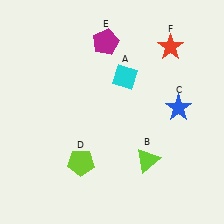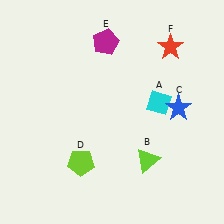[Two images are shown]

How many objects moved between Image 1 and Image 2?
1 object moved between the two images.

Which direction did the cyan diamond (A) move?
The cyan diamond (A) moved right.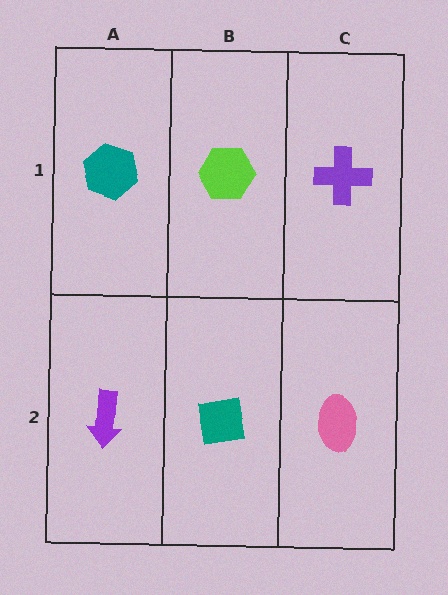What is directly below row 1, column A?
A purple arrow.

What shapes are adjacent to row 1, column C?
A pink ellipse (row 2, column C), a lime hexagon (row 1, column B).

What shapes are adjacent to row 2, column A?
A teal hexagon (row 1, column A), a teal square (row 2, column B).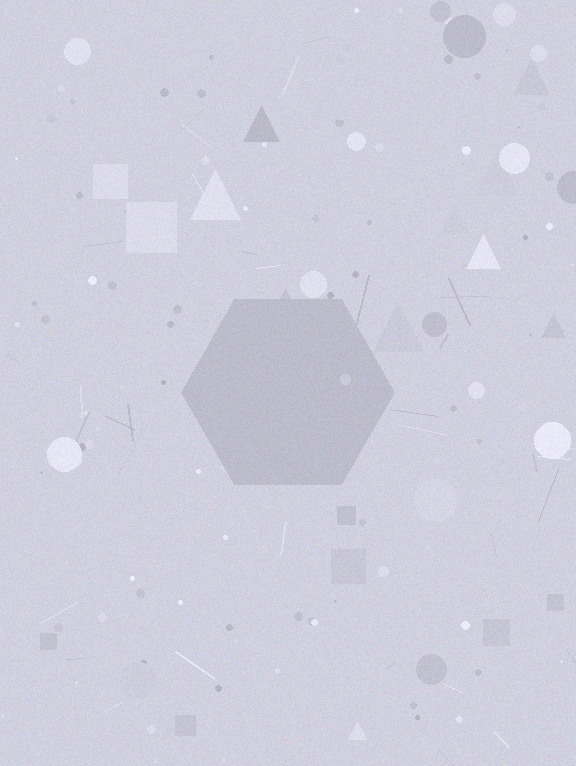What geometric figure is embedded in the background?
A hexagon is embedded in the background.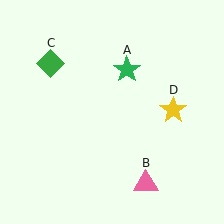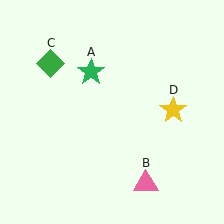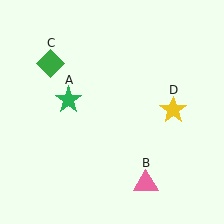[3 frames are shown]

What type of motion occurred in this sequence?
The green star (object A) rotated counterclockwise around the center of the scene.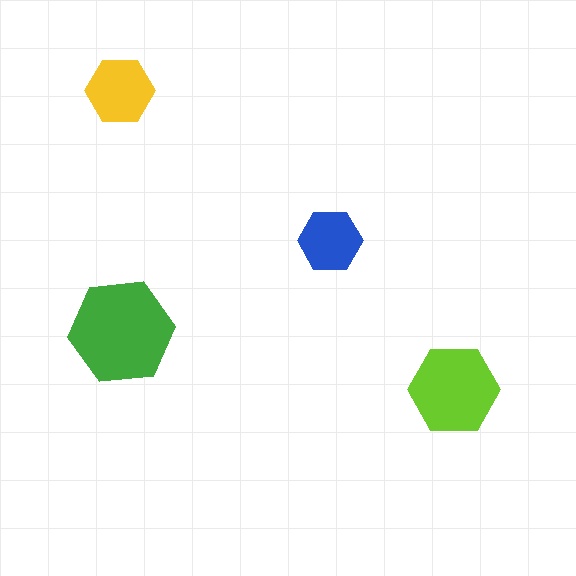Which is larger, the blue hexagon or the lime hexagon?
The lime one.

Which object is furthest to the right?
The lime hexagon is rightmost.